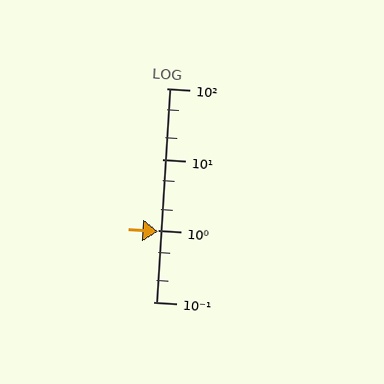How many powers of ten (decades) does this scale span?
The scale spans 3 decades, from 0.1 to 100.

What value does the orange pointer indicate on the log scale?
The pointer indicates approximately 0.97.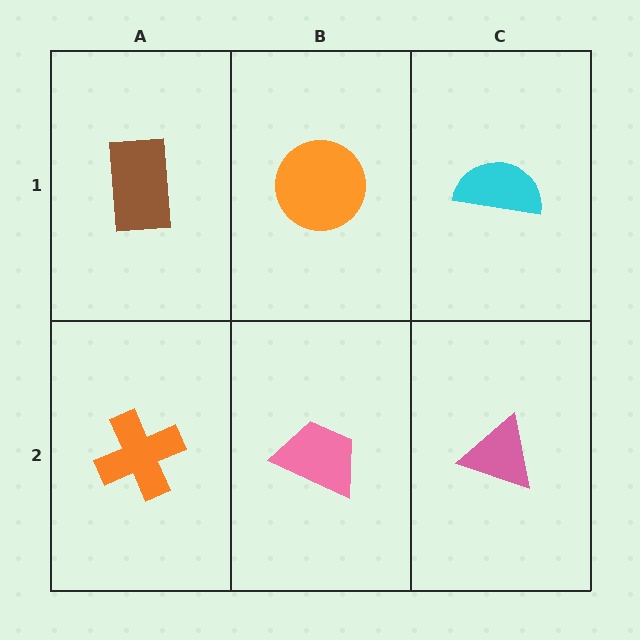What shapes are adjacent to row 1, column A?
An orange cross (row 2, column A), an orange circle (row 1, column B).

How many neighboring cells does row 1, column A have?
2.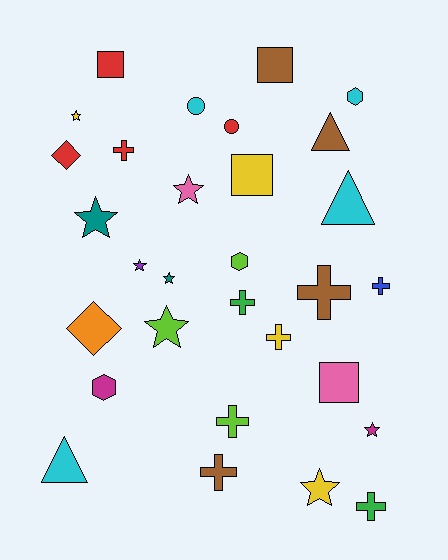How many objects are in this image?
There are 30 objects.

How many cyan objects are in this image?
There are 4 cyan objects.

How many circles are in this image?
There are 2 circles.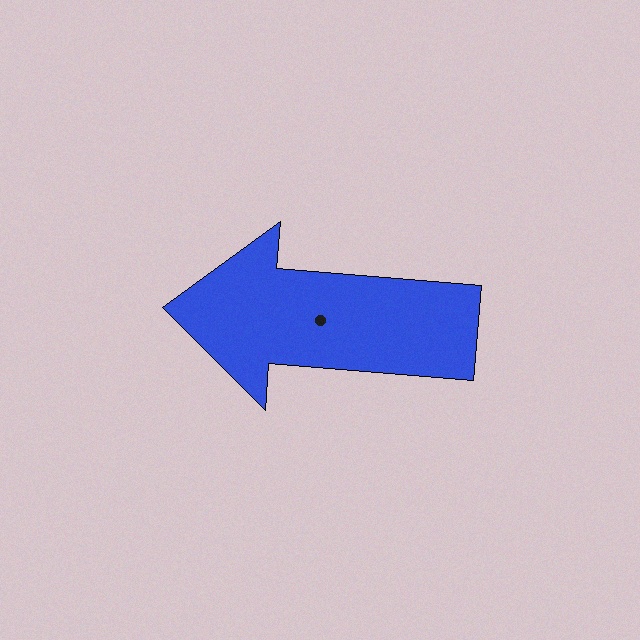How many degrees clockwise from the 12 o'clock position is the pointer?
Approximately 275 degrees.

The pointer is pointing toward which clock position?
Roughly 9 o'clock.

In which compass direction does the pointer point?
West.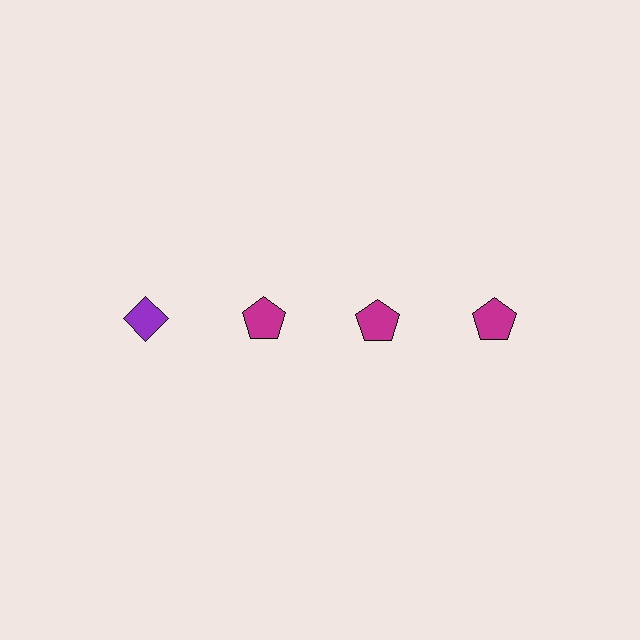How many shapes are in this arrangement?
There are 4 shapes arranged in a grid pattern.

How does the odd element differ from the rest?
It differs in both color (purple instead of magenta) and shape (diamond instead of pentagon).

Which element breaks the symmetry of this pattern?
The purple diamond in the top row, leftmost column breaks the symmetry. All other shapes are magenta pentagons.